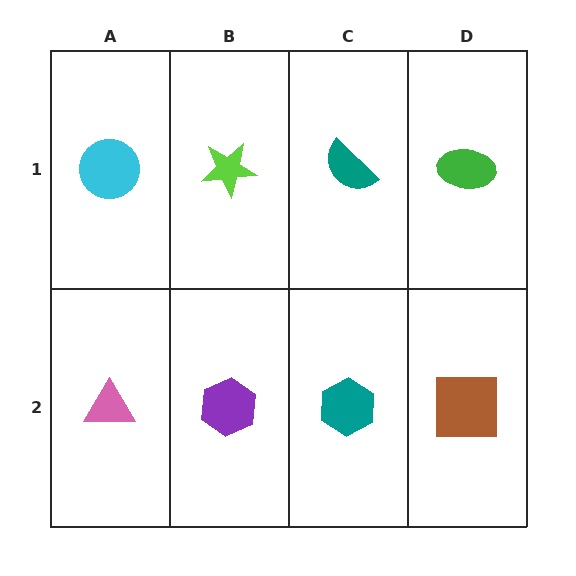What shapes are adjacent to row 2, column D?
A green ellipse (row 1, column D), a teal hexagon (row 2, column C).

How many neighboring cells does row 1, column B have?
3.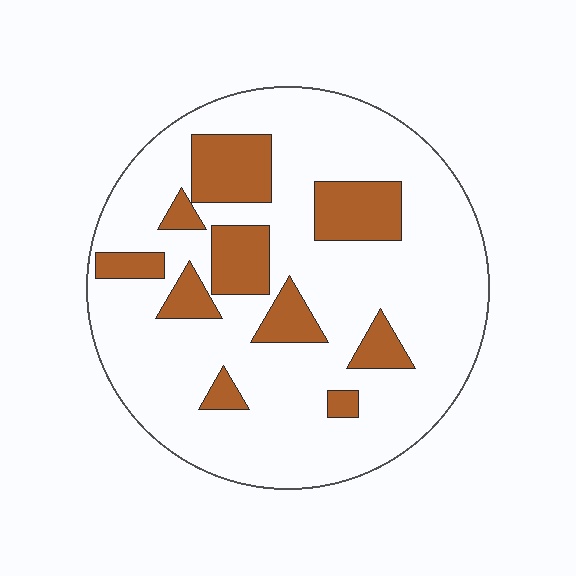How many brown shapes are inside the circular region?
10.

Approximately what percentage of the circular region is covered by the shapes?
Approximately 20%.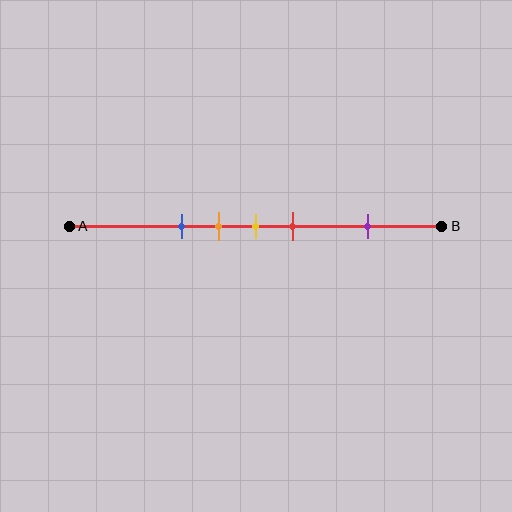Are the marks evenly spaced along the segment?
No, the marks are not evenly spaced.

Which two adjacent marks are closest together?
The orange and yellow marks are the closest adjacent pair.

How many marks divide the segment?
There are 5 marks dividing the segment.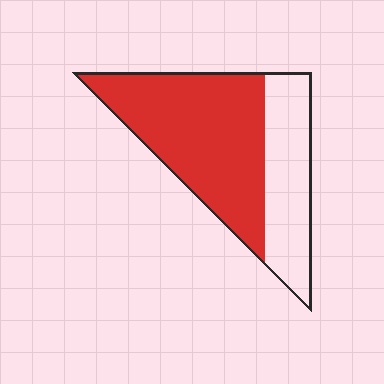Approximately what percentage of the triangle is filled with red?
Approximately 65%.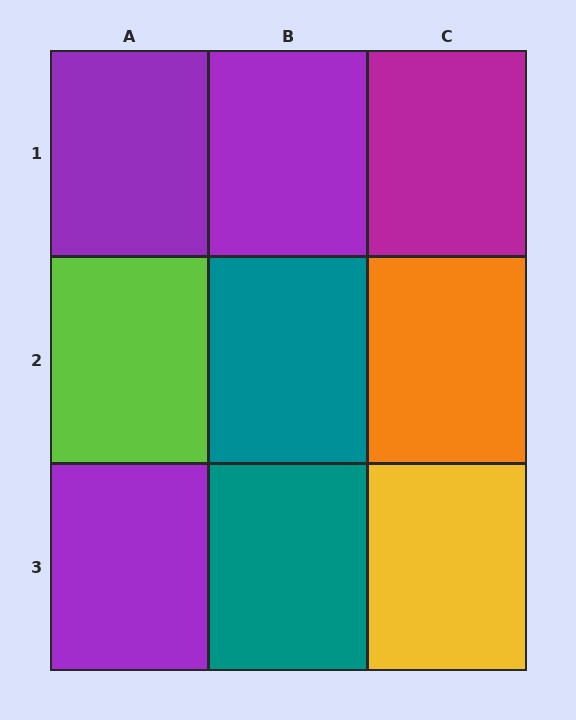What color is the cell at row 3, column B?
Teal.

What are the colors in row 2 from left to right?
Lime, teal, orange.